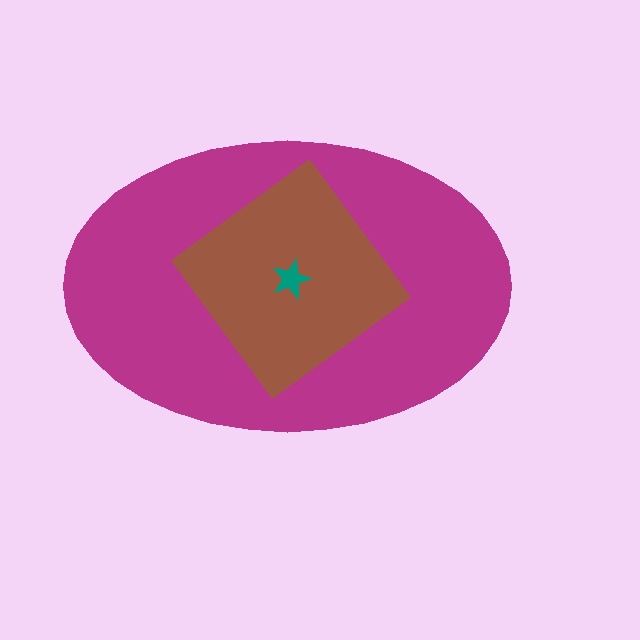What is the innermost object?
The teal star.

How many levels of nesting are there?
3.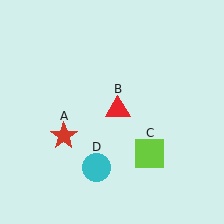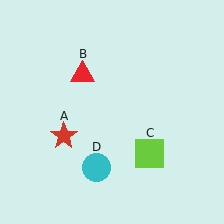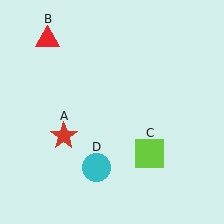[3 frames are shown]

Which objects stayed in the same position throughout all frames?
Red star (object A) and lime square (object C) and cyan circle (object D) remained stationary.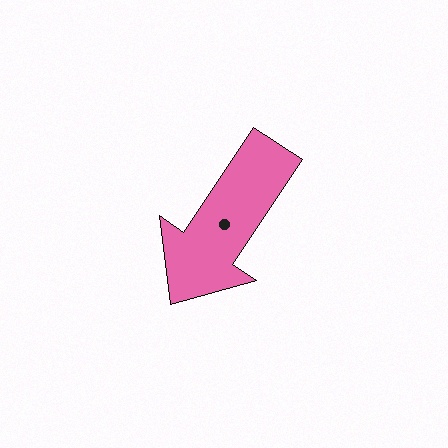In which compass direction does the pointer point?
Southwest.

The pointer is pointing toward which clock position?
Roughly 7 o'clock.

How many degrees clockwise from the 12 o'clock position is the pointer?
Approximately 214 degrees.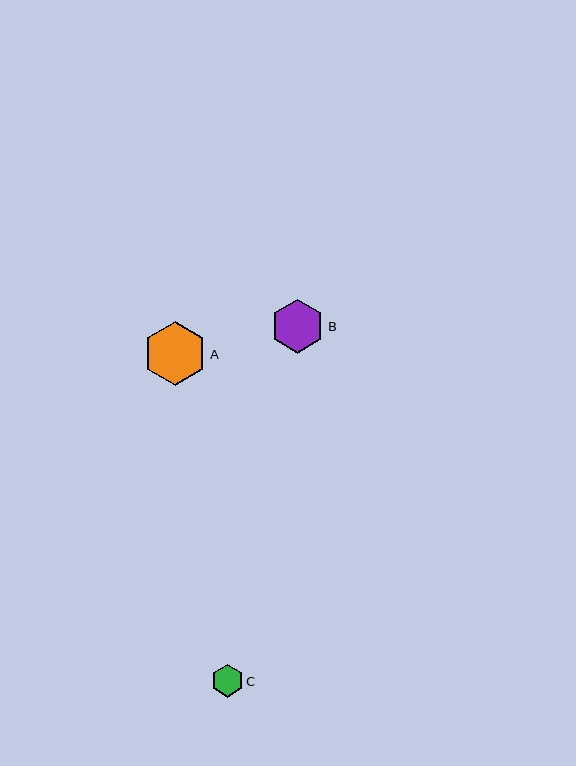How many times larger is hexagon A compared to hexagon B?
Hexagon A is approximately 1.2 times the size of hexagon B.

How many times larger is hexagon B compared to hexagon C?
Hexagon B is approximately 1.7 times the size of hexagon C.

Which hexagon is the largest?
Hexagon A is the largest with a size of approximately 64 pixels.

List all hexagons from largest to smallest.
From largest to smallest: A, B, C.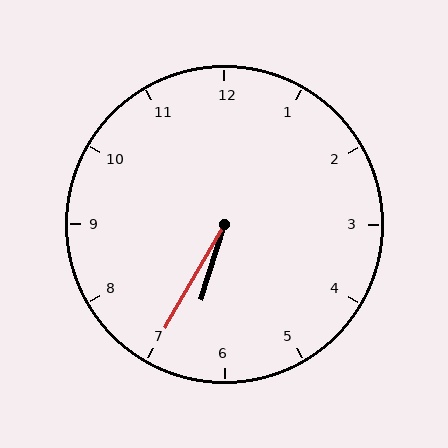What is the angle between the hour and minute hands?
Approximately 12 degrees.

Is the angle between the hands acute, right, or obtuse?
It is acute.